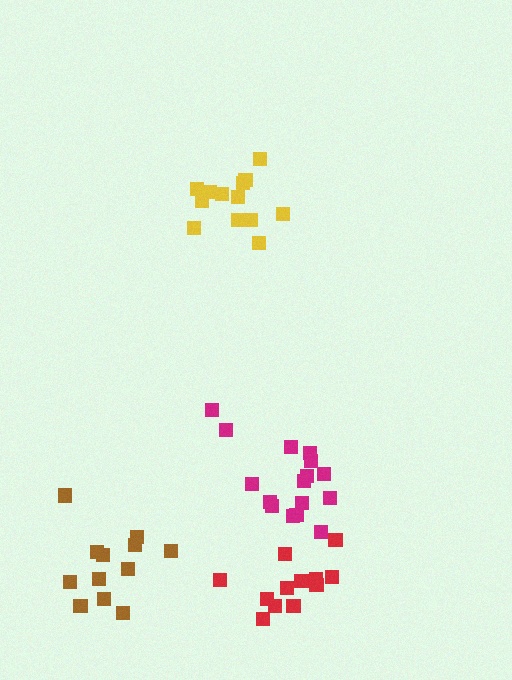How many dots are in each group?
Group 1: 12 dots, Group 2: 12 dots, Group 3: 16 dots, Group 4: 13 dots (53 total).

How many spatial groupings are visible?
There are 4 spatial groupings.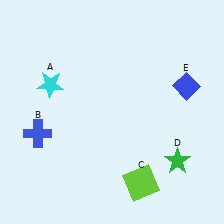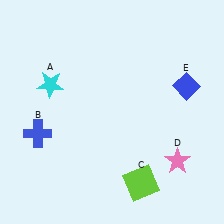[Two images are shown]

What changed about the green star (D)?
In Image 1, D is green. In Image 2, it changed to pink.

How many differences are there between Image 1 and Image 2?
There is 1 difference between the two images.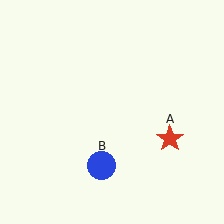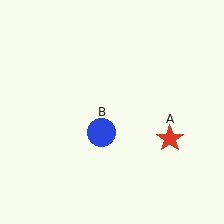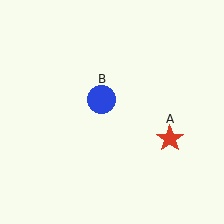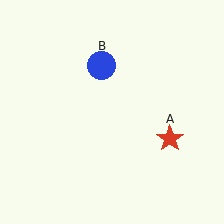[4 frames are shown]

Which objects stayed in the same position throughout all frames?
Red star (object A) remained stationary.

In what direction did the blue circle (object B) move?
The blue circle (object B) moved up.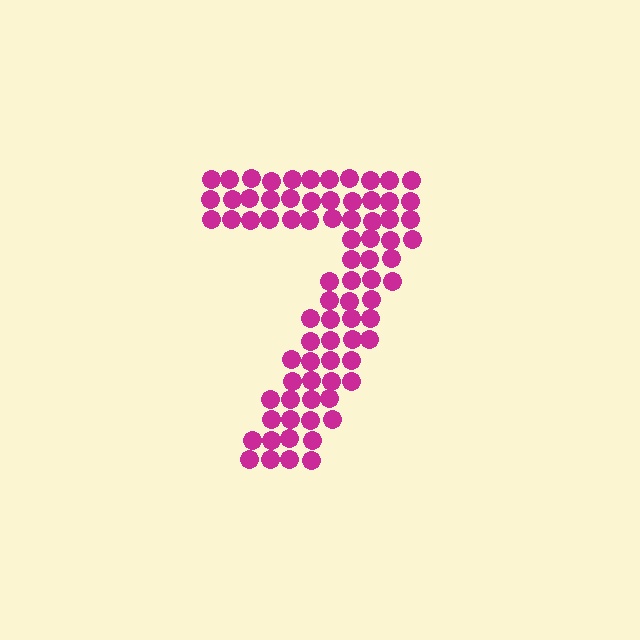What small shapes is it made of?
It is made of small circles.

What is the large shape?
The large shape is the digit 7.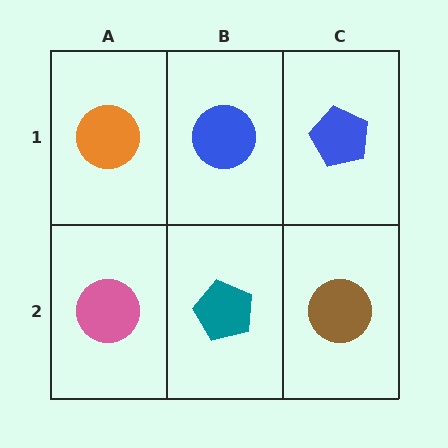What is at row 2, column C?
A brown circle.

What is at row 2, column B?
A teal pentagon.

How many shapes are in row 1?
3 shapes.